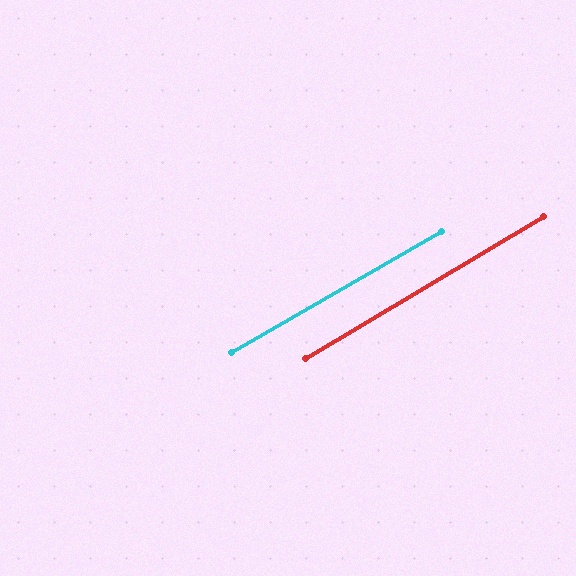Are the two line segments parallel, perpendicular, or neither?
Parallel — their directions differ by only 0.6°.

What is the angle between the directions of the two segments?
Approximately 1 degree.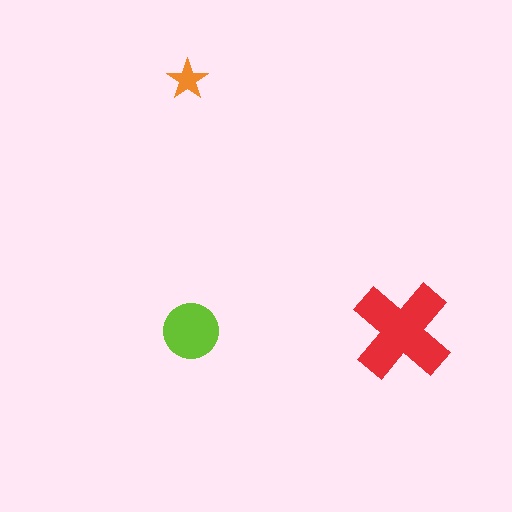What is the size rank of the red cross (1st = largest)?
1st.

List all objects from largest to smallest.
The red cross, the lime circle, the orange star.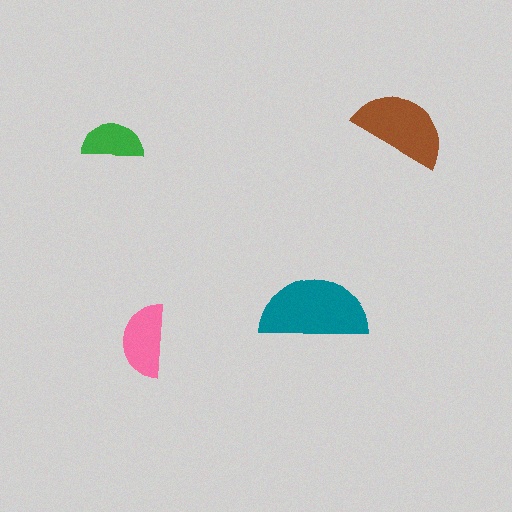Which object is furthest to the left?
The green semicircle is leftmost.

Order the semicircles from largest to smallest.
the teal one, the brown one, the pink one, the green one.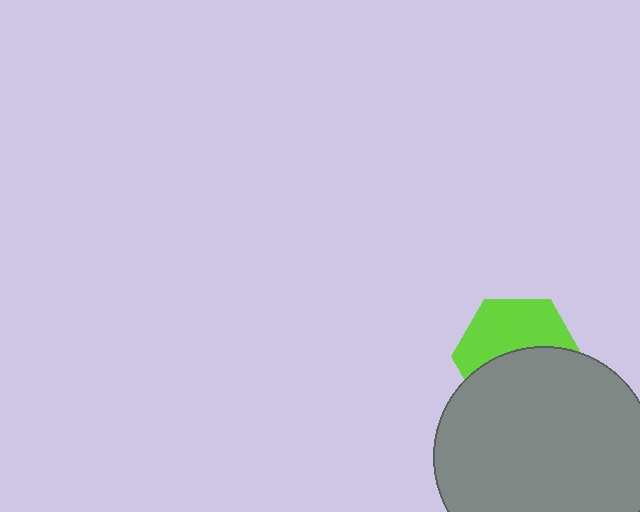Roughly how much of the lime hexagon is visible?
About half of it is visible (roughly 49%).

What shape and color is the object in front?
The object in front is a gray circle.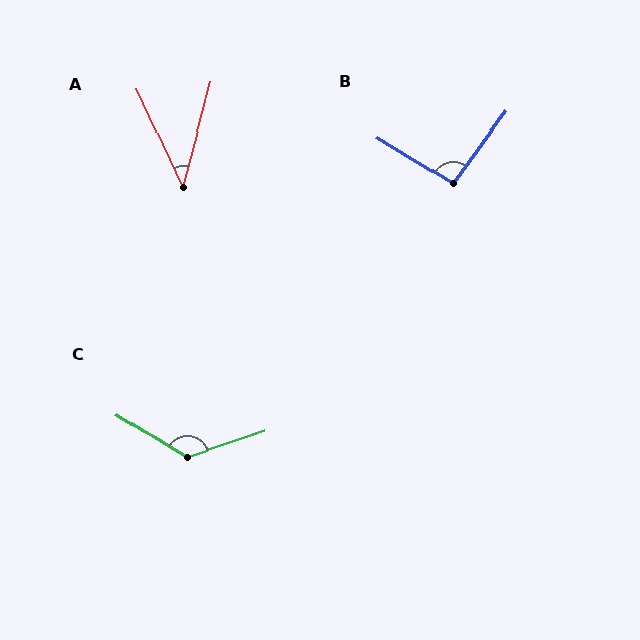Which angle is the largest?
C, at approximately 130 degrees.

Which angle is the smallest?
A, at approximately 40 degrees.